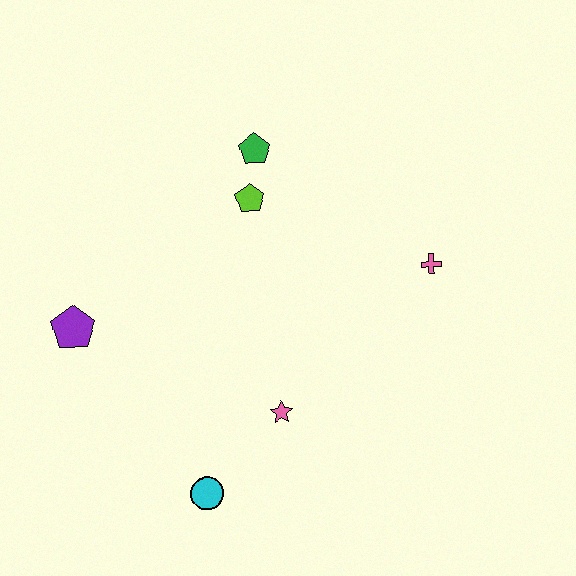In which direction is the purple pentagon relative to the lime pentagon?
The purple pentagon is to the left of the lime pentagon.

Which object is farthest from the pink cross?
The purple pentagon is farthest from the pink cross.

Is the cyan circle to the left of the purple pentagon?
No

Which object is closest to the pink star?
The cyan circle is closest to the pink star.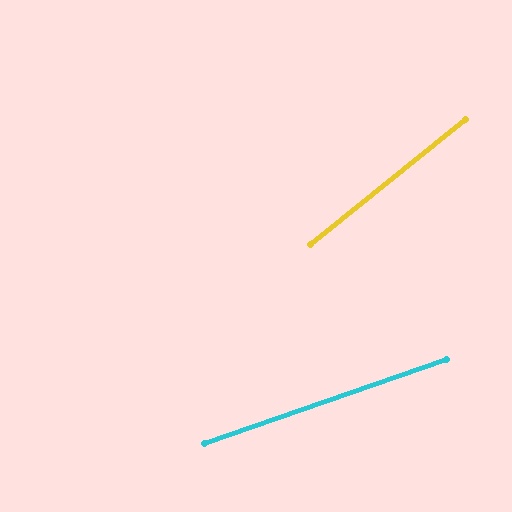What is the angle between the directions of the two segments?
Approximately 20 degrees.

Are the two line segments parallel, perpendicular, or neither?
Neither parallel nor perpendicular — they differ by about 20°.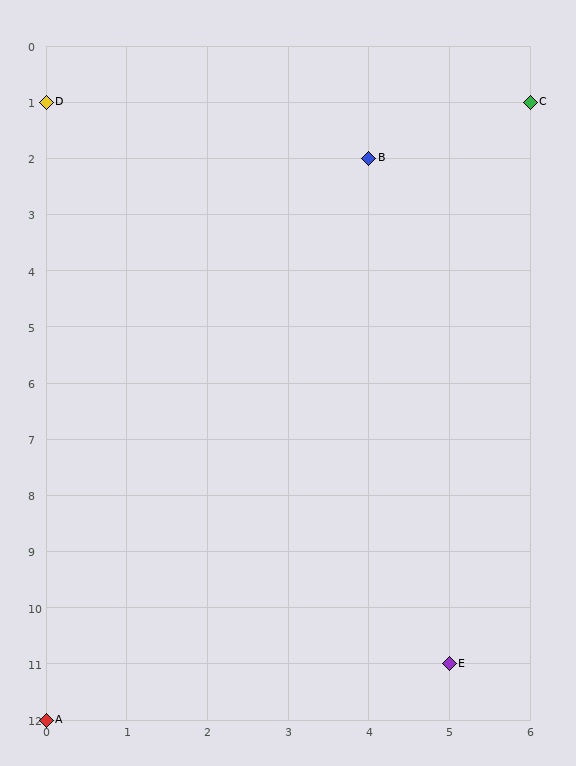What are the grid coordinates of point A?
Point A is at grid coordinates (0, 12).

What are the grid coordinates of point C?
Point C is at grid coordinates (6, 1).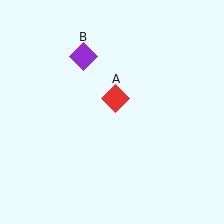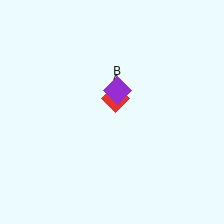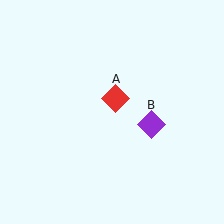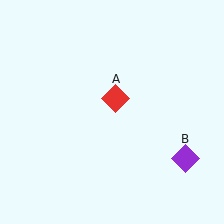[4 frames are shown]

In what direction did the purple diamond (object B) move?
The purple diamond (object B) moved down and to the right.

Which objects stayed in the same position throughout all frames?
Red diamond (object A) remained stationary.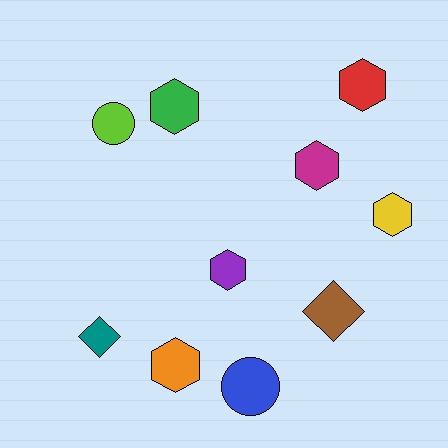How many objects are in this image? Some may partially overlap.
There are 10 objects.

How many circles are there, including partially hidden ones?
There are 2 circles.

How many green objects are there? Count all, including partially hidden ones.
There is 1 green object.